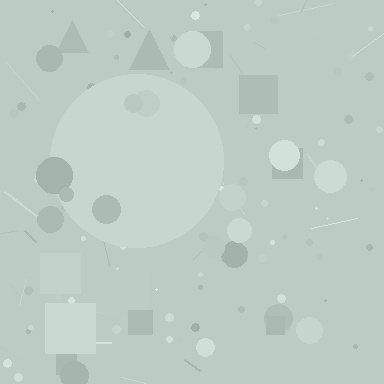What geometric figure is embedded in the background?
A circle is embedded in the background.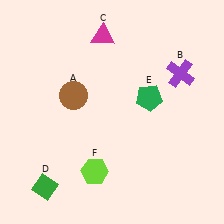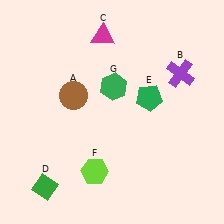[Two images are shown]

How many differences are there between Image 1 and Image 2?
There is 1 difference between the two images.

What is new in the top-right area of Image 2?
A green hexagon (G) was added in the top-right area of Image 2.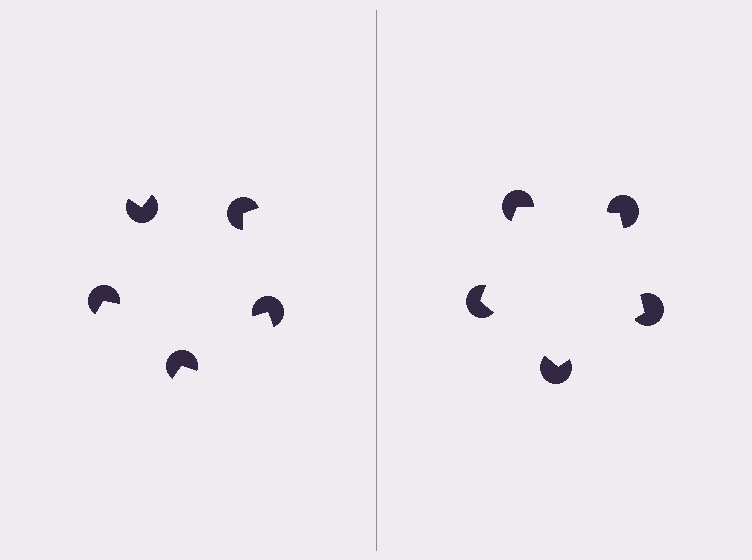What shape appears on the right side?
An illusory pentagon.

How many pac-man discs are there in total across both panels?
10 — 5 on each side.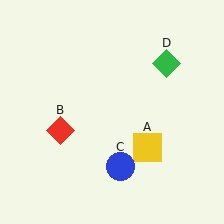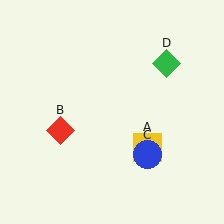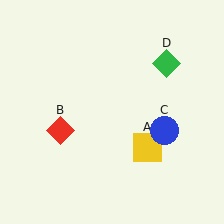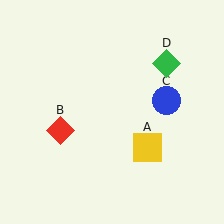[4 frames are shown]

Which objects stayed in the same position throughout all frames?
Yellow square (object A) and red diamond (object B) and green diamond (object D) remained stationary.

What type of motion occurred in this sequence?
The blue circle (object C) rotated counterclockwise around the center of the scene.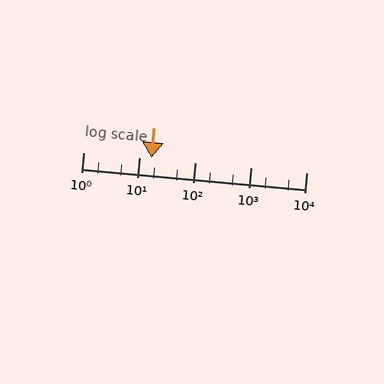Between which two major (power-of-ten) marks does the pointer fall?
The pointer is between 10 and 100.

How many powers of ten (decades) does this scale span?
The scale spans 4 decades, from 1 to 10000.